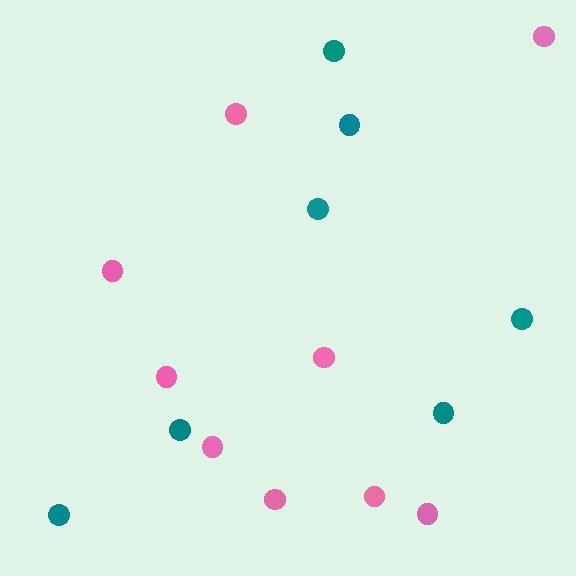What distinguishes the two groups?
There are 2 groups: one group of teal circles (7) and one group of pink circles (9).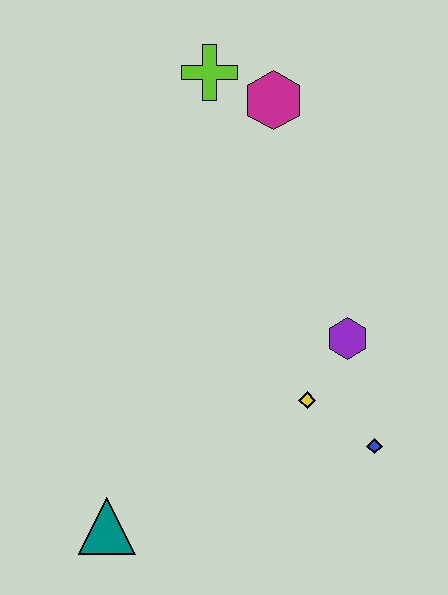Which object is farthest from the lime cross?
The teal triangle is farthest from the lime cross.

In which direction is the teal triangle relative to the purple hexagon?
The teal triangle is to the left of the purple hexagon.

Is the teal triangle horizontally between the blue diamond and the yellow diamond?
No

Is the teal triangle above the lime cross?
No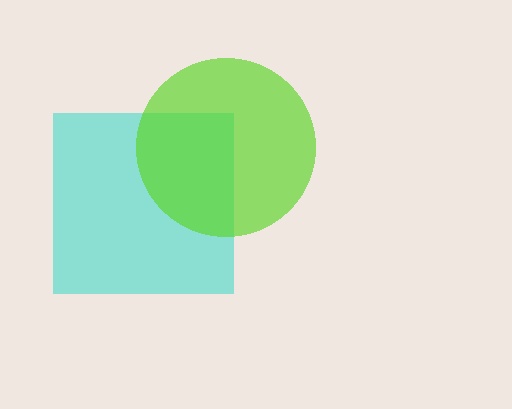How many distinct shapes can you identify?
There are 2 distinct shapes: a cyan square, a lime circle.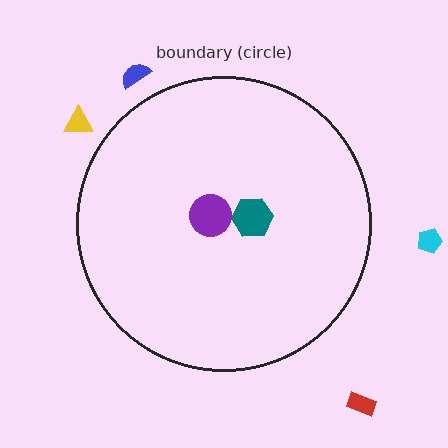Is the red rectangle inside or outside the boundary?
Outside.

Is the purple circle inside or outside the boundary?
Inside.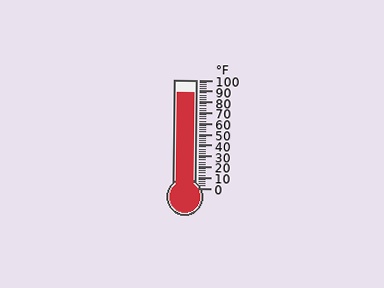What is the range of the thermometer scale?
The thermometer scale ranges from 0°F to 100°F.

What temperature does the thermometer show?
The thermometer shows approximately 88°F.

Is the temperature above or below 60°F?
The temperature is above 60°F.